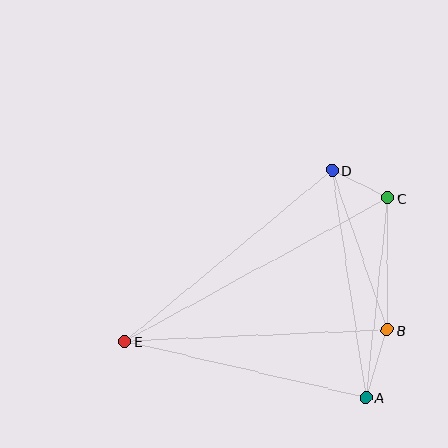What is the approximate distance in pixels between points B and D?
The distance between B and D is approximately 169 pixels.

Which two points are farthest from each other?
Points C and E are farthest from each other.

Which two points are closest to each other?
Points C and D are closest to each other.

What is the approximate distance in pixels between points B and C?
The distance between B and C is approximately 132 pixels.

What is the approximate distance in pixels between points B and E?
The distance between B and E is approximately 263 pixels.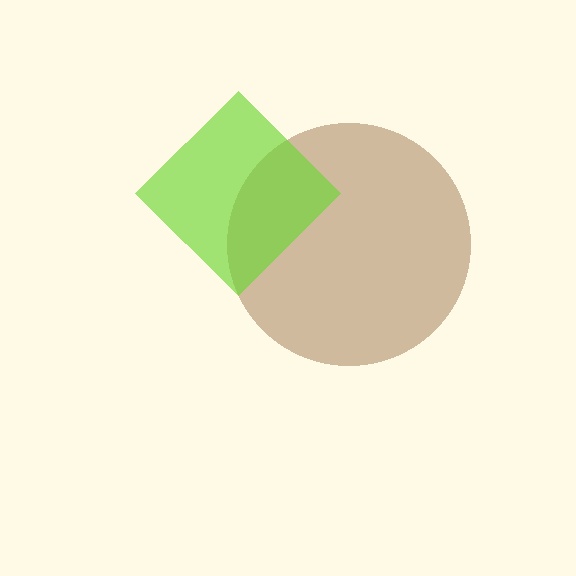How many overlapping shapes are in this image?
There are 2 overlapping shapes in the image.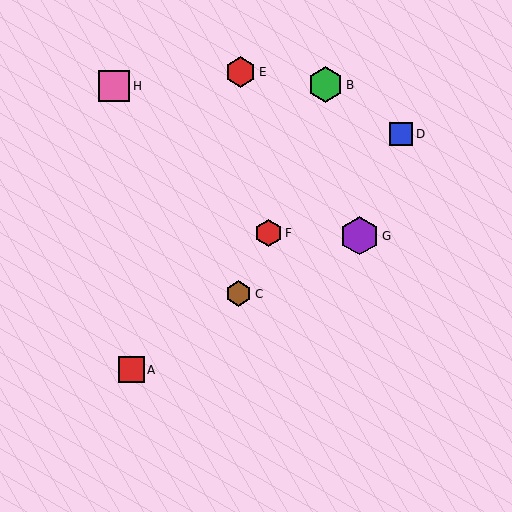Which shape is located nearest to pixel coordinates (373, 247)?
The purple hexagon (labeled G) at (360, 236) is nearest to that location.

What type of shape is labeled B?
Shape B is a green hexagon.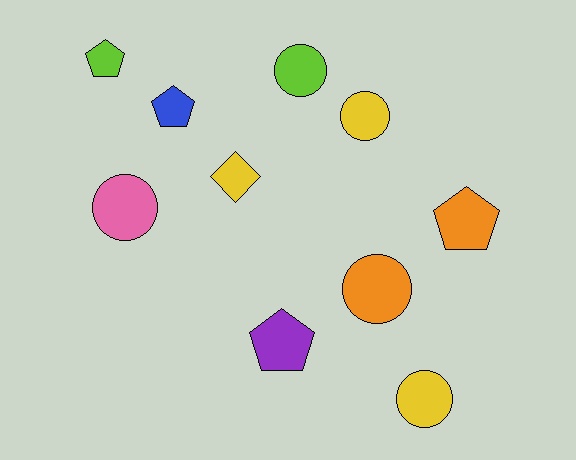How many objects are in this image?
There are 10 objects.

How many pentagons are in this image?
There are 4 pentagons.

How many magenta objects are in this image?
There are no magenta objects.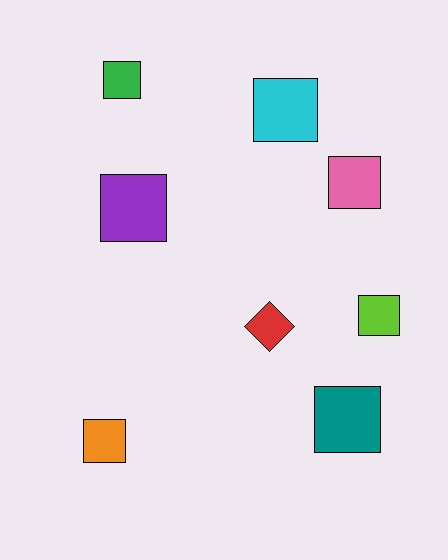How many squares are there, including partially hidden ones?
There are 7 squares.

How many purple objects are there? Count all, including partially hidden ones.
There is 1 purple object.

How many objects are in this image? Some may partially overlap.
There are 8 objects.